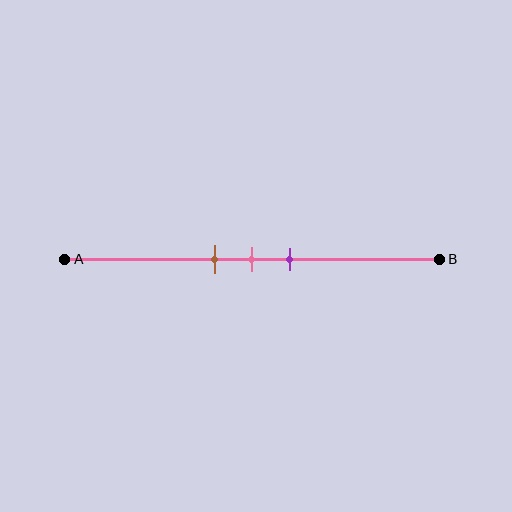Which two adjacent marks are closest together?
The brown and pink marks are the closest adjacent pair.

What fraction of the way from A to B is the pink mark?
The pink mark is approximately 50% (0.5) of the way from A to B.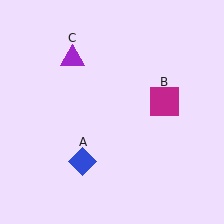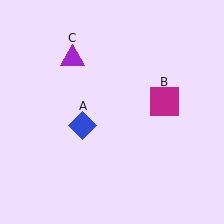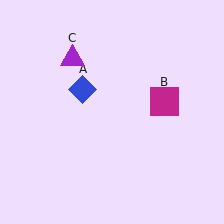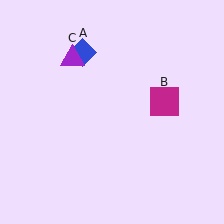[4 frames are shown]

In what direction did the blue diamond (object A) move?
The blue diamond (object A) moved up.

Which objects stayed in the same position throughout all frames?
Magenta square (object B) and purple triangle (object C) remained stationary.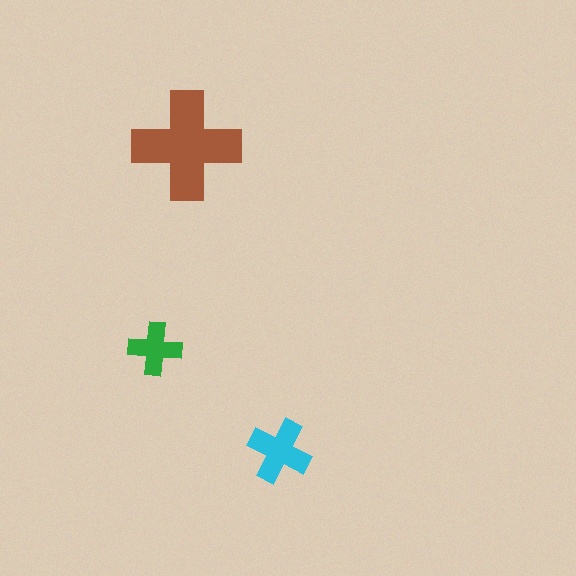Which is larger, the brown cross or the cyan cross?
The brown one.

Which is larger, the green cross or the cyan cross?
The cyan one.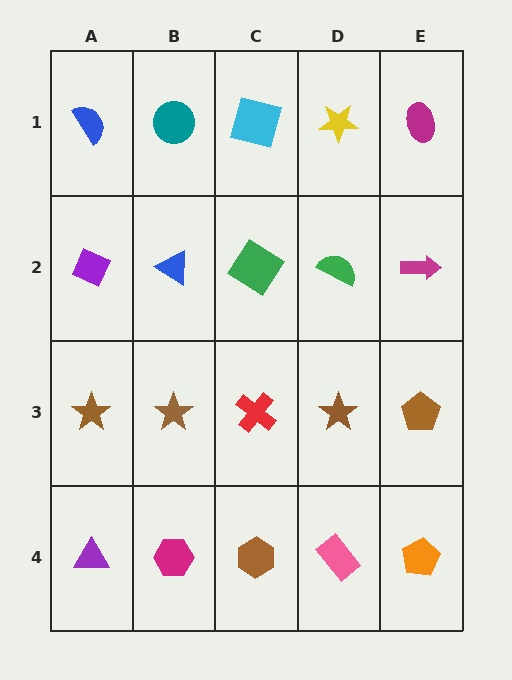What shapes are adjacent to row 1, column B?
A blue triangle (row 2, column B), a blue semicircle (row 1, column A), a cyan square (row 1, column C).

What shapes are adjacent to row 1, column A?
A purple diamond (row 2, column A), a teal circle (row 1, column B).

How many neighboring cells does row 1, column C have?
3.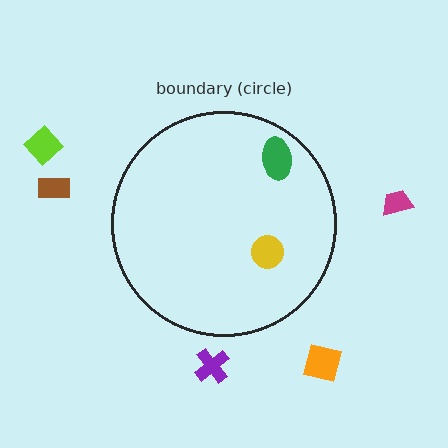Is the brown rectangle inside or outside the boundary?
Outside.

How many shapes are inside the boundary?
2 inside, 5 outside.